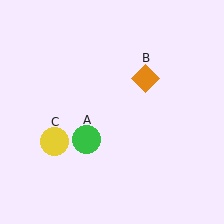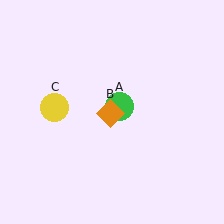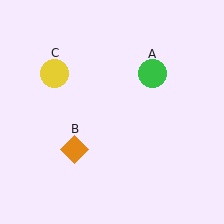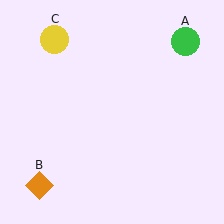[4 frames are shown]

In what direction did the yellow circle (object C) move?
The yellow circle (object C) moved up.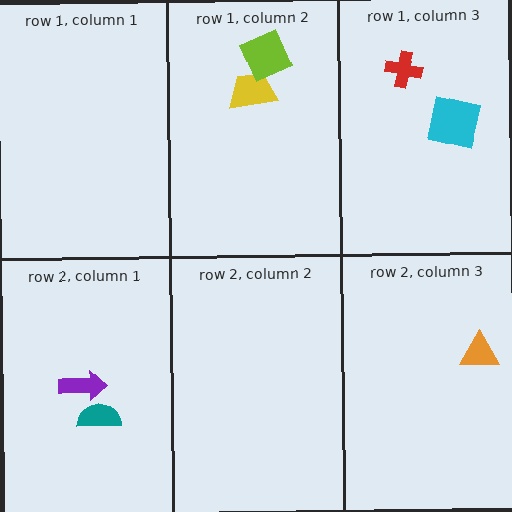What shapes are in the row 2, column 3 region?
The orange triangle.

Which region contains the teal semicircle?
The row 2, column 1 region.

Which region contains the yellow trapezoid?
The row 1, column 2 region.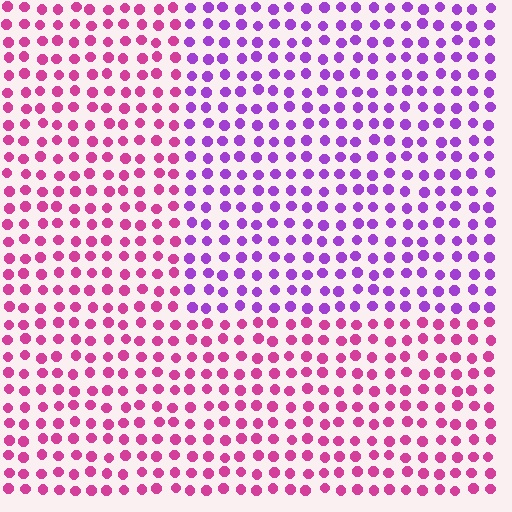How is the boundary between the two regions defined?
The boundary is defined purely by a slight shift in hue (about 43 degrees). Spacing, size, and orientation are identical on both sides.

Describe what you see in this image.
The image is filled with small magenta elements in a uniform arrangement. A rectangle-shaped region is visible where the elements are tinted to a slightly different hue, forming a subtle color boundary.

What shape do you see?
I see a rectangle.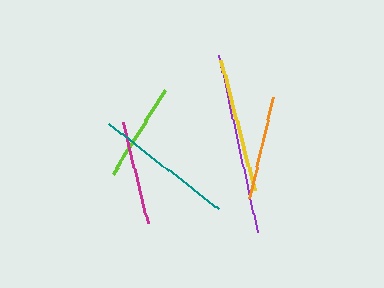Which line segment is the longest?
The purple line is the longest at approximately 180 pixels.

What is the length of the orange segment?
The orange segment is approximately 103 pixels long.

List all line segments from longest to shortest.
From longest to shortest: purple, teal, yellow, magenta, orange, lime.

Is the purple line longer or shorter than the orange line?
The purple line is longer than the orange line.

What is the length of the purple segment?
The purple segment is approximately 180 pixels long.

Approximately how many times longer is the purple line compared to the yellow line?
The purple line is approximately 1.3 times the length of the yellow line.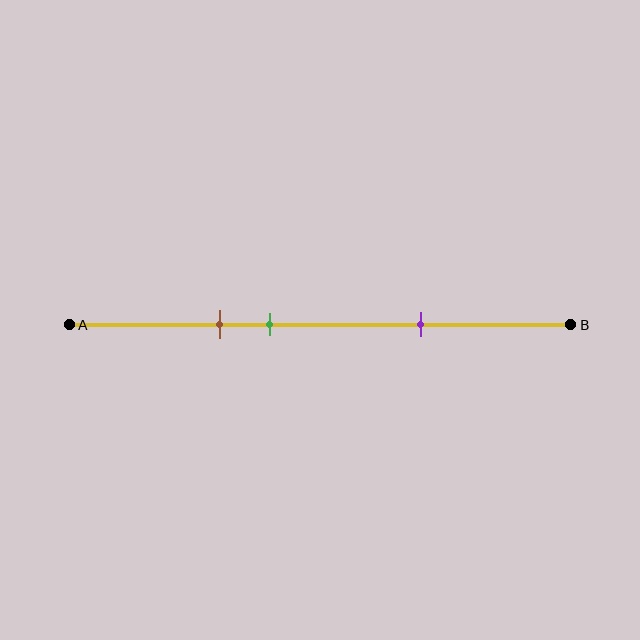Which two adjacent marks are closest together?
The brown and green marks are the closest adjacent pair.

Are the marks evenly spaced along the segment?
No, the marks are not evenly spaced.